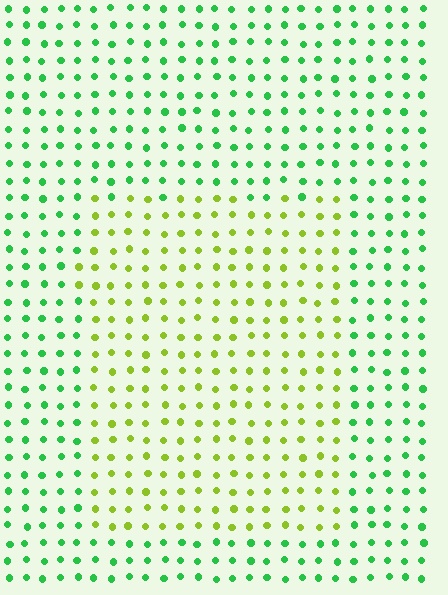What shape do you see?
I see a rectangle.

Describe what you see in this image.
The image is filled with small green elements in a uniform arrangement. A rectangle-shaped region is visible where the elements are tinted to a slightly different hue, forming a subtle color boundary.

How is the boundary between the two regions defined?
The boundary is defined purely by a slight shift in hue (about 51 degrees). Spacing, size, and orientation are identical on both sides.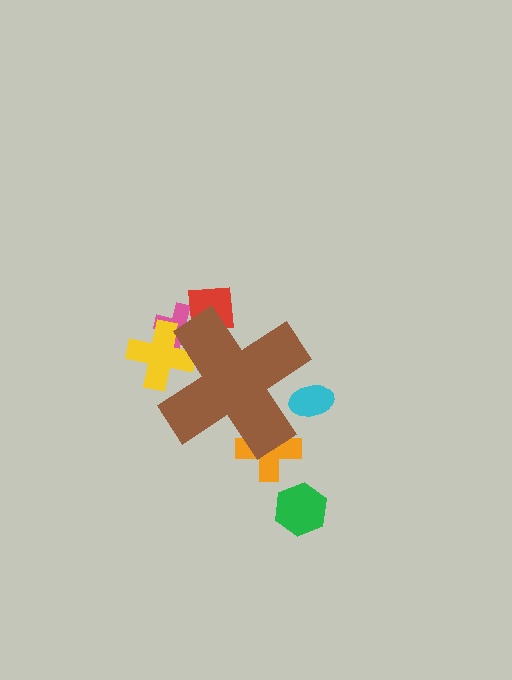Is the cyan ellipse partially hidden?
Yes, the cyan ellipse is partially hidden behind the brown cross.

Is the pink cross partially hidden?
Yes, the pink cross is partially hidden behind the brown cross.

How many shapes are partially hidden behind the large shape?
5 shapes are partially hidden.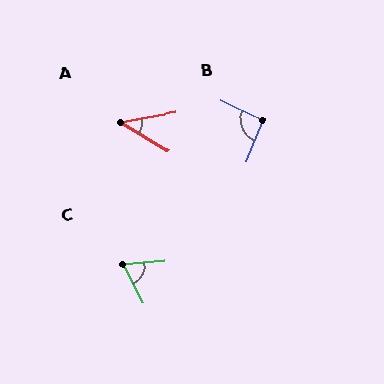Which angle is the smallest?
A, at approximately 41 degrees.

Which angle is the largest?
B, at approximately 95 degrees.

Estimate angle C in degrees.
Approximately 69 degrees.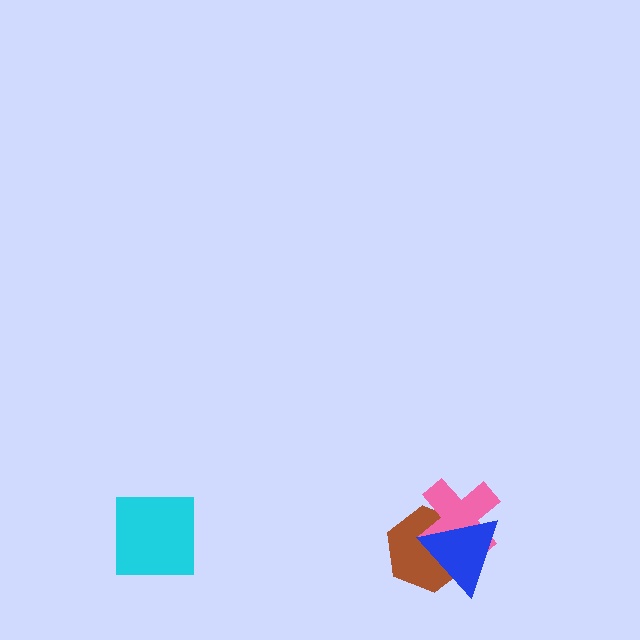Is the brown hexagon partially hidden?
Yes, it is partially covered by another shape.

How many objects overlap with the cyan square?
0 objects overlap with the cyan square.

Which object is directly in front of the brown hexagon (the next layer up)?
The pink cross is directly in front of the brown hexagon.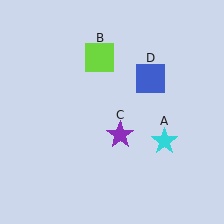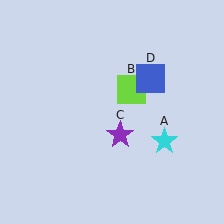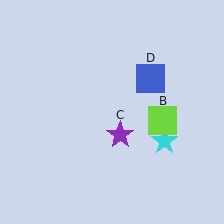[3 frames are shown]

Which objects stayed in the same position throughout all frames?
Cyan star (object A) and purple star (object C) and blue square (object D) remained stationary.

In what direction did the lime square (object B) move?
The lime square (object B) moved down and to the right.